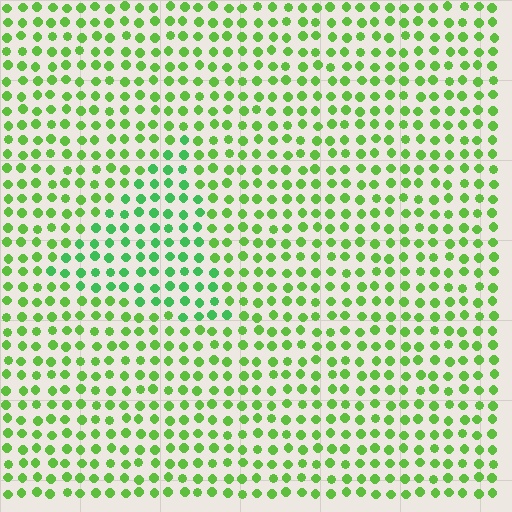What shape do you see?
I see a triangle.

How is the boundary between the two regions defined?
The boundary is defined purely by a slight shift in hue (about 27 degrees). Spacing, size, and orientation are identical on both sides.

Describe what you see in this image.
The image is filled with small lime elements in a uniform arrangement. A triangle-shaped region is visible where the elements are tinted to a slightly different hue, forming a subtle color boundary.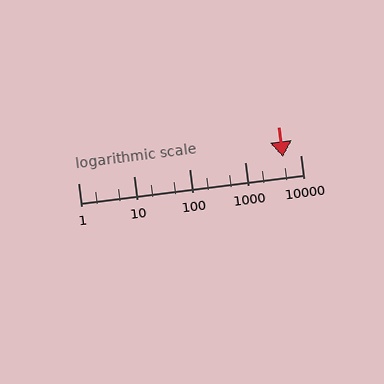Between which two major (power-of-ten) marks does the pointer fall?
The pointer is between 1000 and 10000.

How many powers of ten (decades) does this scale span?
The scale spans 4 decades, from 1 to 10000.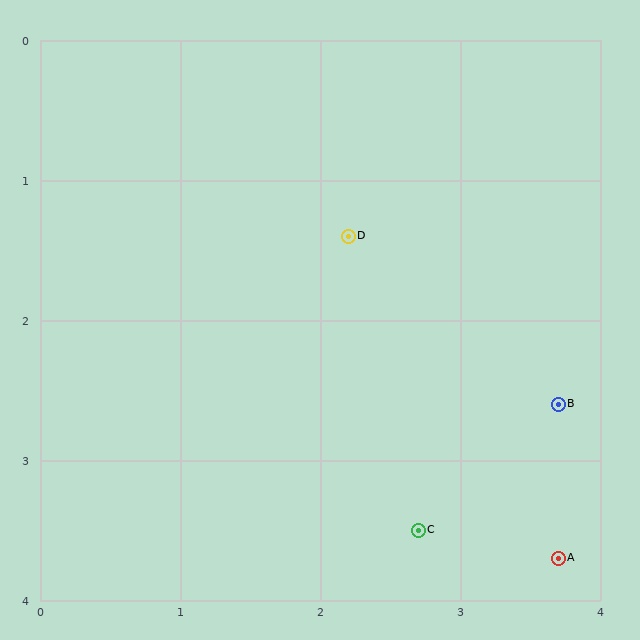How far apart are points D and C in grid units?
Points D and C are about 2.2 grid units apart.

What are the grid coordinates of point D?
Point D is at approximately (2.2, 1.4).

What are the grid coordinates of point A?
Point A is at approximately (3.7, 3.7).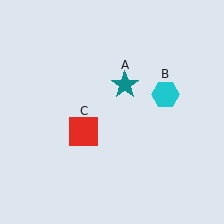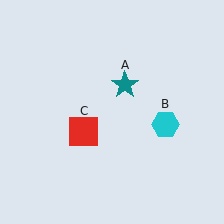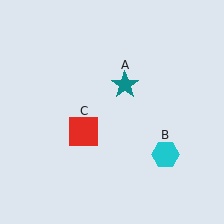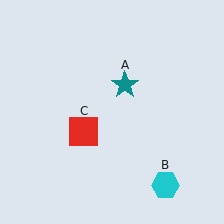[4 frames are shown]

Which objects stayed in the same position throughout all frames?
Teal star (object A) and red square (object C) remained stationary.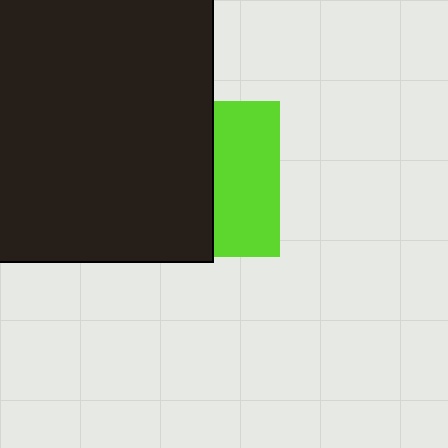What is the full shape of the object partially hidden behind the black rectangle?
The partially hidden object is a lime square.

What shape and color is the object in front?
The object in front is a black rectangle.